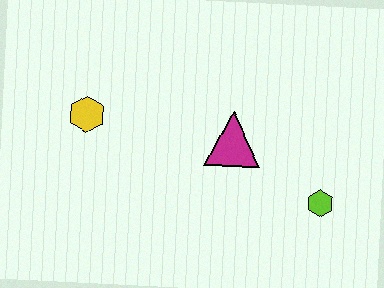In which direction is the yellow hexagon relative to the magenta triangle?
The yellow hexagon is to the left of the magenta triangle.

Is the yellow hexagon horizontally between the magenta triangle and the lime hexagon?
No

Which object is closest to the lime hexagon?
The magenta triangle is closest to the lime hexagon.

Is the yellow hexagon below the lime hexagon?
No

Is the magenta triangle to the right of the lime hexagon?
No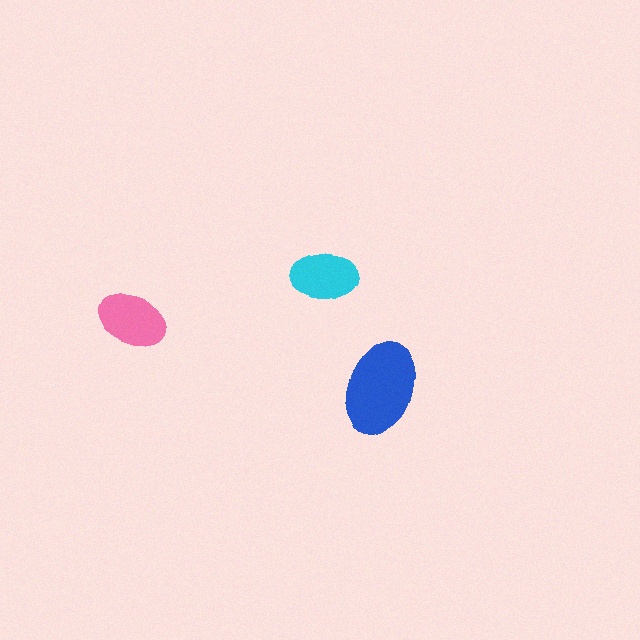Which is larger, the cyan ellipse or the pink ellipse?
The pink one.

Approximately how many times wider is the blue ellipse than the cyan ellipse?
About 1.5 times wider.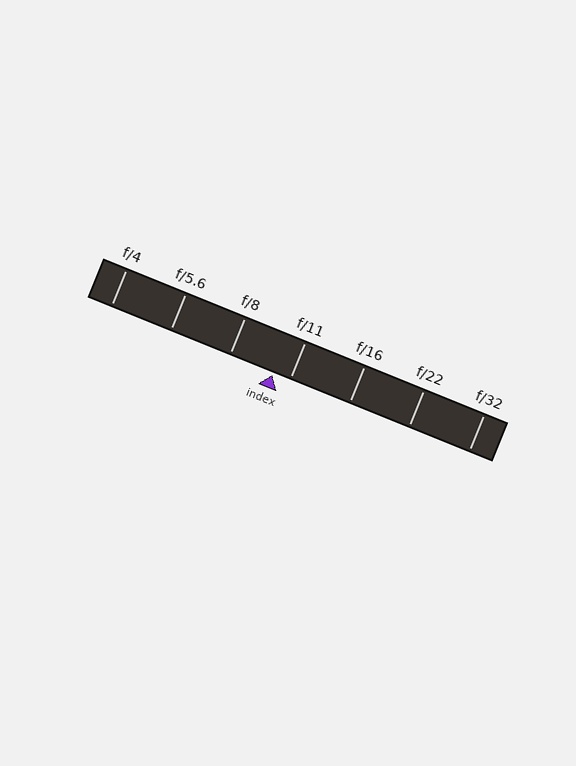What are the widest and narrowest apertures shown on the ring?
The widest aperture shown is f/4 and the narrowest is f/32.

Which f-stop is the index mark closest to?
The index mark is closest to f/11.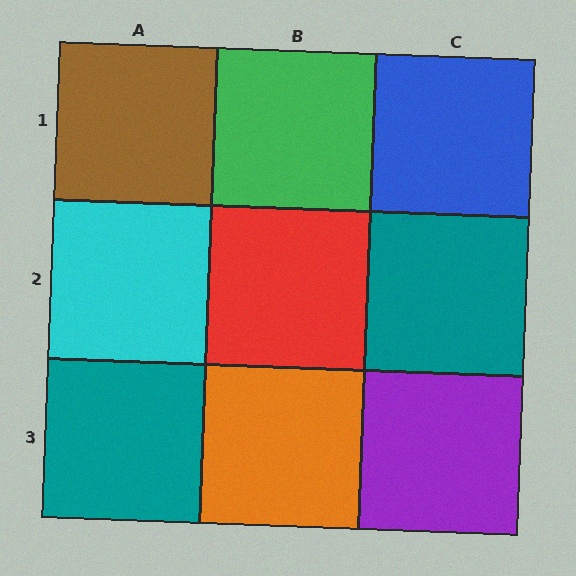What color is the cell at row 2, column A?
Cyan.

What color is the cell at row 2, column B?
Red.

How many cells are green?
1 cell is green.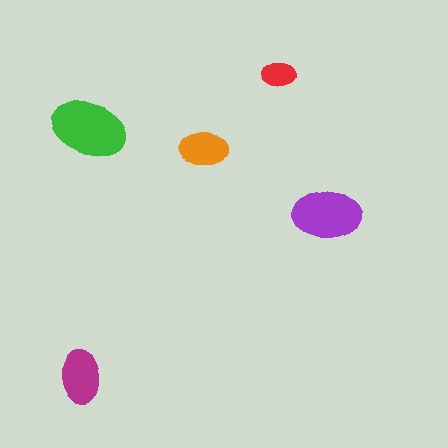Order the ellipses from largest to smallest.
the green one, the purple one, the magenta one, the orange one, the red one.